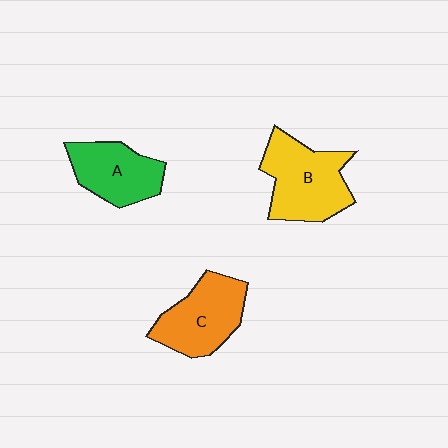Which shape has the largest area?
Shape B (yellow).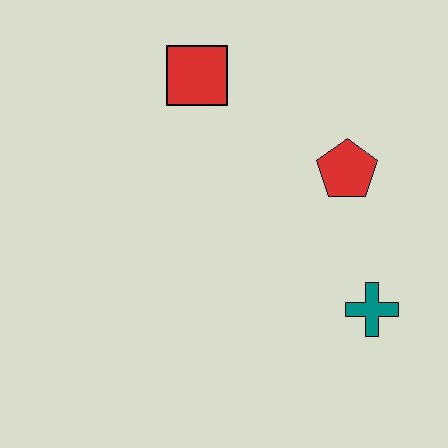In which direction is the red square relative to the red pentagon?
The red square is to the left of the red pentagon.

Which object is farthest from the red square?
The teal cross is farthest from the red square.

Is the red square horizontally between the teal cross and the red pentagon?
No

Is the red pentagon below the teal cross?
No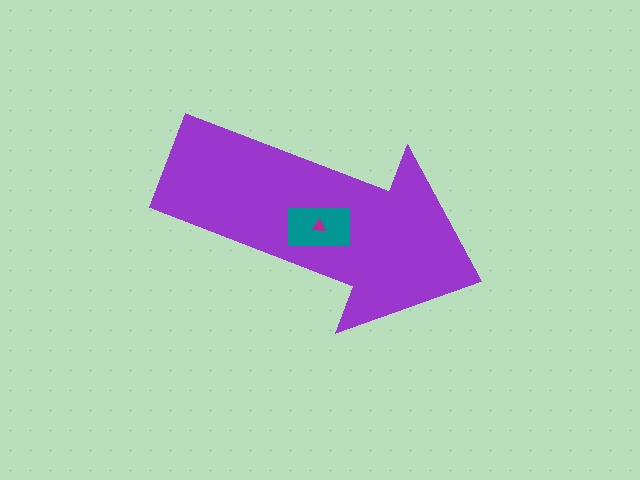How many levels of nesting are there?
3.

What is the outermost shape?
The purple arrow.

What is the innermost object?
The magenta triangle.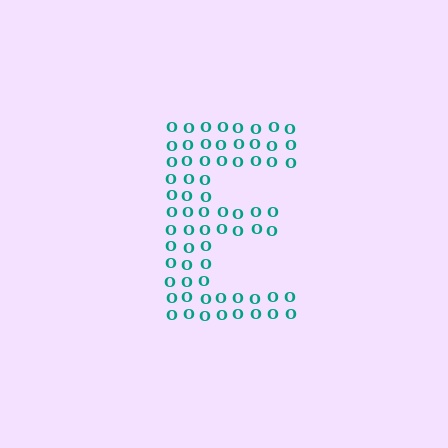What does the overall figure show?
The overall figure shows the letter E.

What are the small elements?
The small elements are letter O's.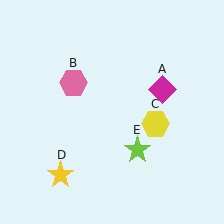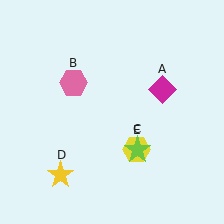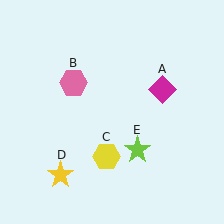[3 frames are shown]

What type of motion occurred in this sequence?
The yellow hexagon (object C) rotated clockwise around the center of the scene.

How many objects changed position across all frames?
1 object changed position: yellow hexagon (object C).